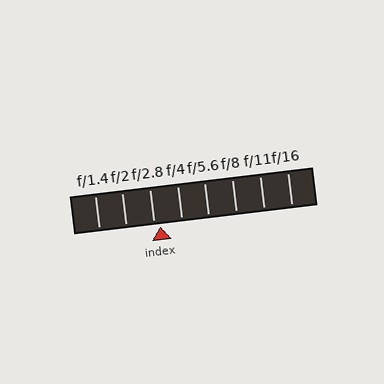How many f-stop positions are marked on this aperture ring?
There are 8 f-stop positions marked.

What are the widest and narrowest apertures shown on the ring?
The widest aperture shown is f/1.4 and the narrowest is f/16.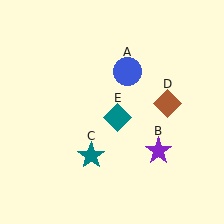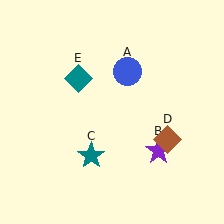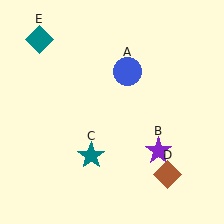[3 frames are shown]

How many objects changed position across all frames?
2 objects changed position: brown diamond (object D), teal diamond (object E).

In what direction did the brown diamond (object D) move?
The brown diamond (object D) moved down.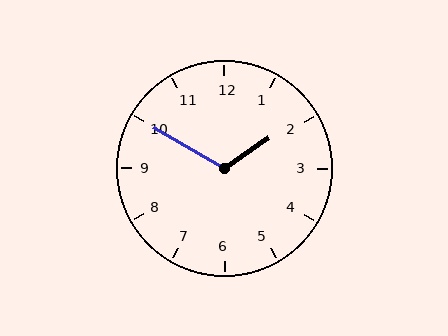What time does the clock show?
1:50.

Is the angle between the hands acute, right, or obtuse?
It is obtuse.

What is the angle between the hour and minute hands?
Approximately 115 degrees.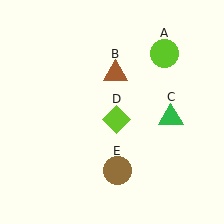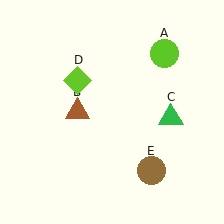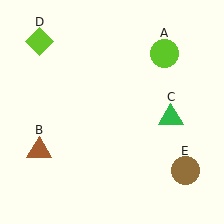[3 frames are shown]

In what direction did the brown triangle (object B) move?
The brown triangle (object B) moved down and to the left.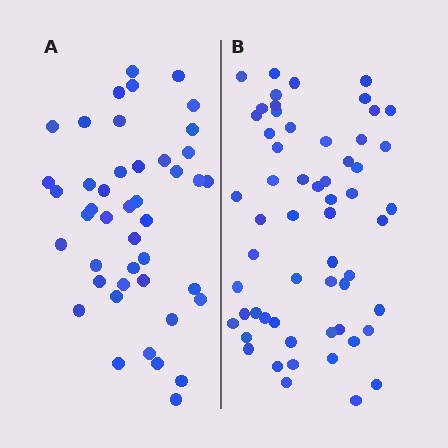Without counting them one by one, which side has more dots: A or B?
Region B (the right region) has more dots.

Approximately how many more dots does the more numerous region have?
Region B has approximately 15 more dots than region A.